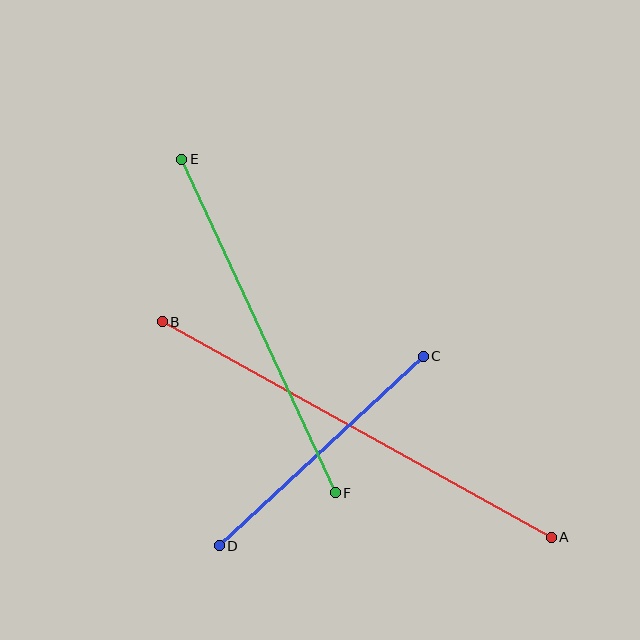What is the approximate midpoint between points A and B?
The midpoint is at approximately (357, 430) pixels.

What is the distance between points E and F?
The distance is approximately 367 pixels.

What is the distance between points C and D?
The distance is approximately 279 pixels.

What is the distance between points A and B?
The distance is approximately 445 pixels.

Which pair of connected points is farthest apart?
Points A and B are farthest apart.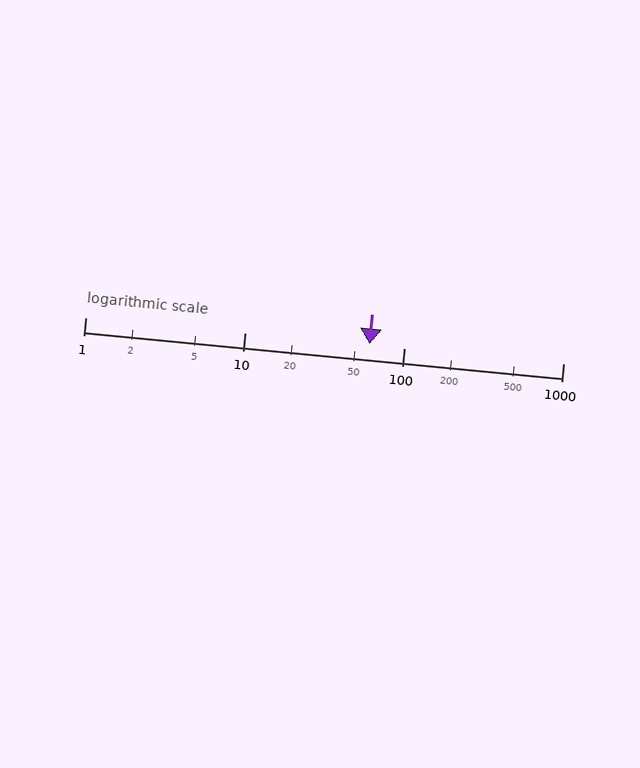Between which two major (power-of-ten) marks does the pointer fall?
The pointer is between 10 and 100.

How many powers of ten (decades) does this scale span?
The scale spans 3 decades, from 1 to 1000.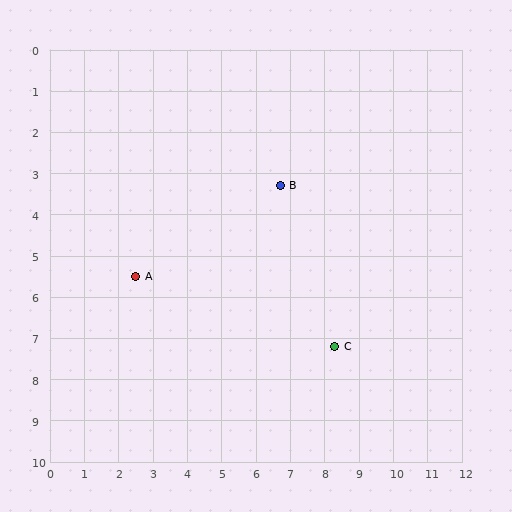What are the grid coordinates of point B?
Point B is at approximately (6.7, 3.3).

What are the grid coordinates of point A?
Point A is at approximately (2.5, 5.5).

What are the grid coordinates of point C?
Point C is at approximately (8.3, 7.2).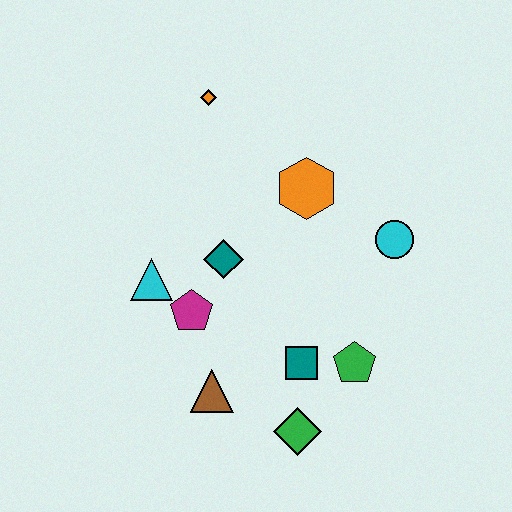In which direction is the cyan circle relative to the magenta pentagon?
The cyan circle is to the right of the magenta pentagon.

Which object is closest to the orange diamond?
The orange hexagon is closest to the orange diamond.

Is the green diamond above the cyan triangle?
No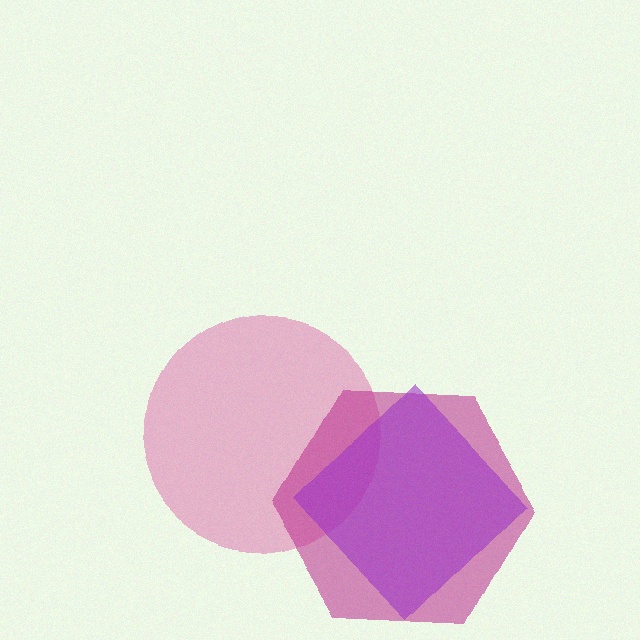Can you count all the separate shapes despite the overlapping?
Yes, there are 3 separate shapes.